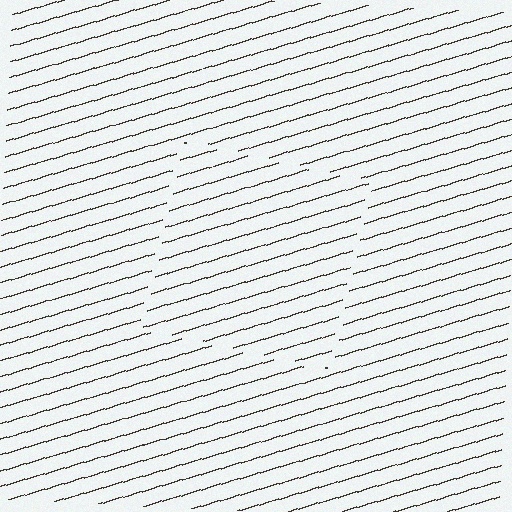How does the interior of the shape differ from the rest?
The interior of the shape contains the same grating, shifted by half a period — the contour is defined by the phase discontinuity where line-ends from the inner and outer gratings abut.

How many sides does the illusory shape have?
4 sides — the line-ends trace a square.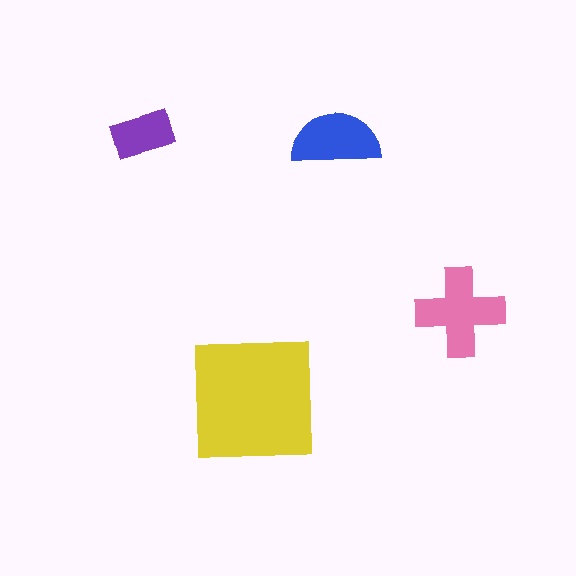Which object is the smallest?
The purple rectangle.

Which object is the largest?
The yellow square.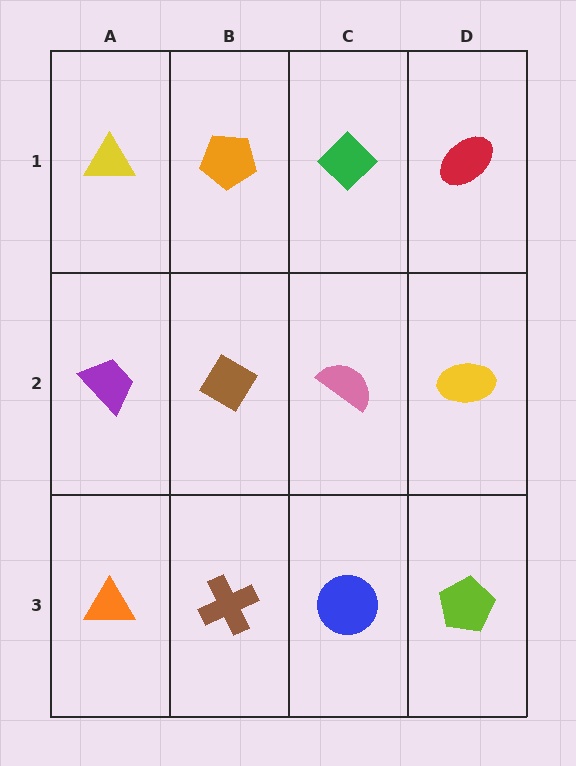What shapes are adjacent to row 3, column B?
A brown diamond (row 2, column B), an orange triangle (row 3, column A), a blue circle (row 3, column C).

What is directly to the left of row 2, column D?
A pink semicircle.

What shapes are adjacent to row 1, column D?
A yellow ellipse (row 2, column D), a green diamond (row 1, column C).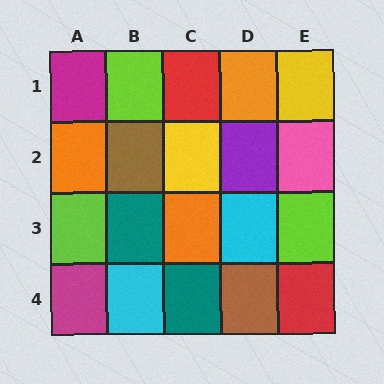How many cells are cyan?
2 cells are cyan.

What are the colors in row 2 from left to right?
Orange, brown, yellow, purple, pink.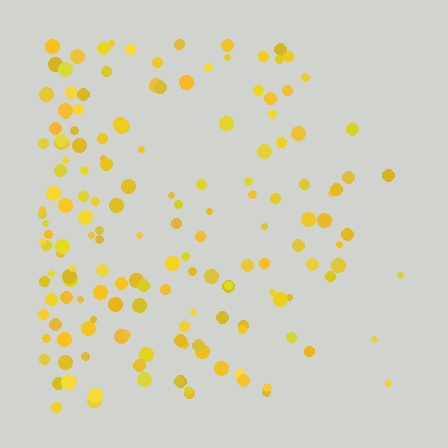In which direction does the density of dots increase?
From right to left, with the left side densest.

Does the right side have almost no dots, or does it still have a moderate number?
Still a moderate number, just noticeably fewer than the left.